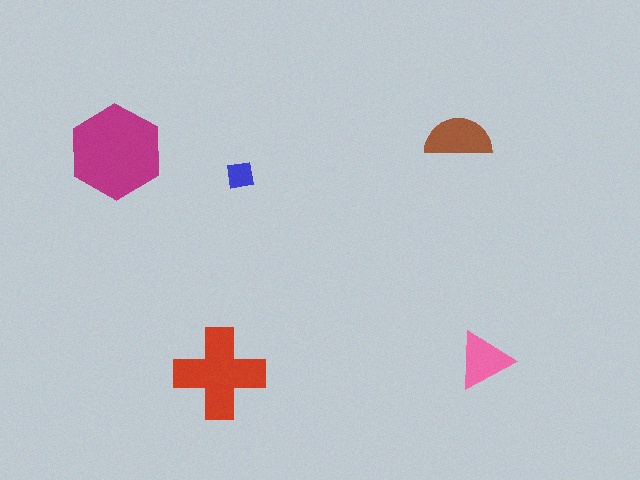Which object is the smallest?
The blue square.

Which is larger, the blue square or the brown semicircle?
The brown semicircle.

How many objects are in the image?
There are 5 objects in the image.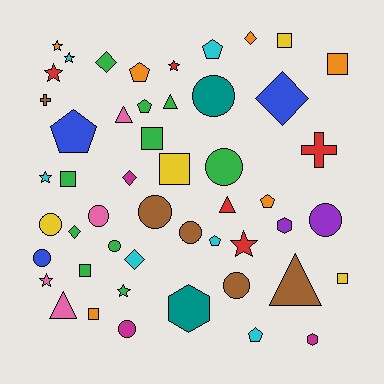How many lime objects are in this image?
There are no lime objects.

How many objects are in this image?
There are 50 objects.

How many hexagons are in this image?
There are 3 hexagons.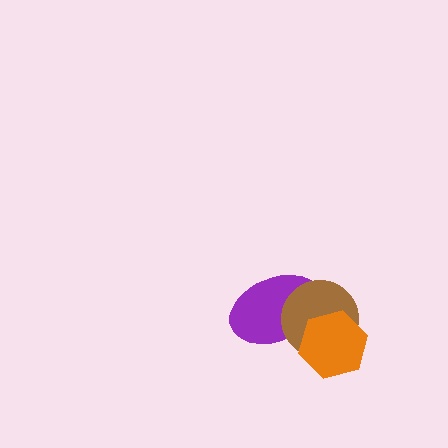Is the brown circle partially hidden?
Yes, it is partially covered by another shape.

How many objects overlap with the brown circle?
2 objects overlap with the brown circle.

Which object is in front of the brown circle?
The orange hexagon is in front of the brown circle.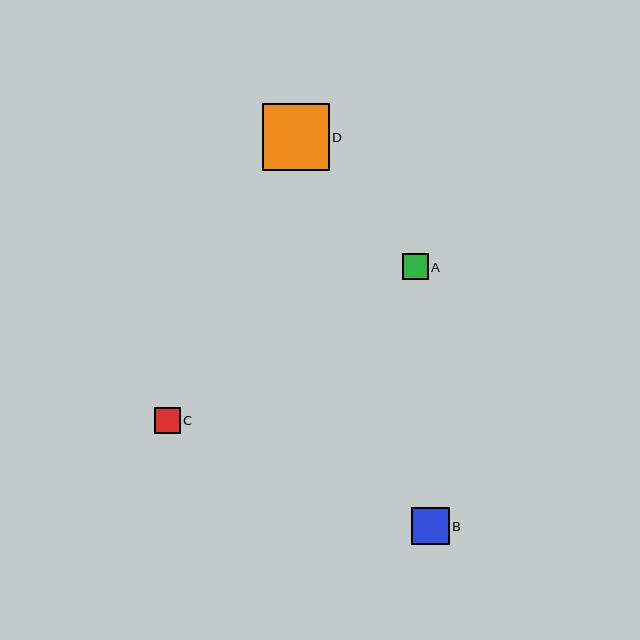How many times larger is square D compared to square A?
Square D is approximately 2.6 times the size of square A.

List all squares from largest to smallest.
From largest to smallest: D, B, C, A.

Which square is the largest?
Square D is the largest with a size of approximately 67 pixels.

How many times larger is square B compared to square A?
Square B is approximately 1.5 times the size of square A.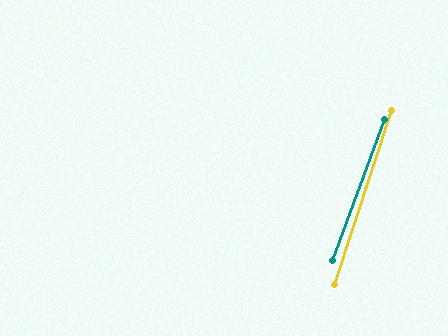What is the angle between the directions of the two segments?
Approximately 2 degrees.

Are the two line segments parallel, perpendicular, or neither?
Parallel — their directions differ by only 1.9°.